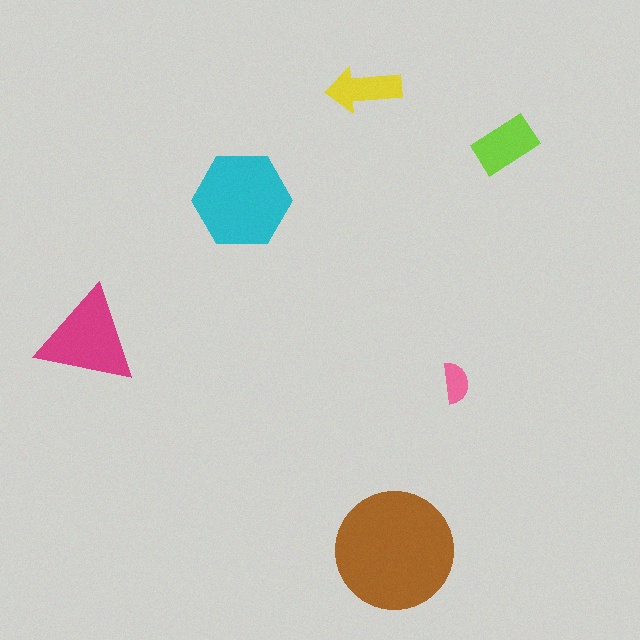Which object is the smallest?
The pink semicircle.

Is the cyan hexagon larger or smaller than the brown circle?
Smaller.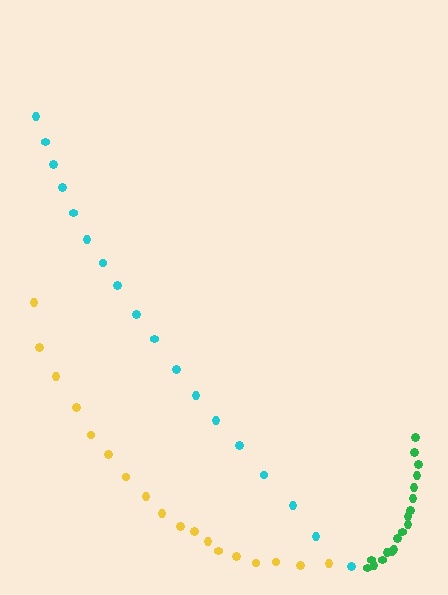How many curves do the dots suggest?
There are 3 distinct paths.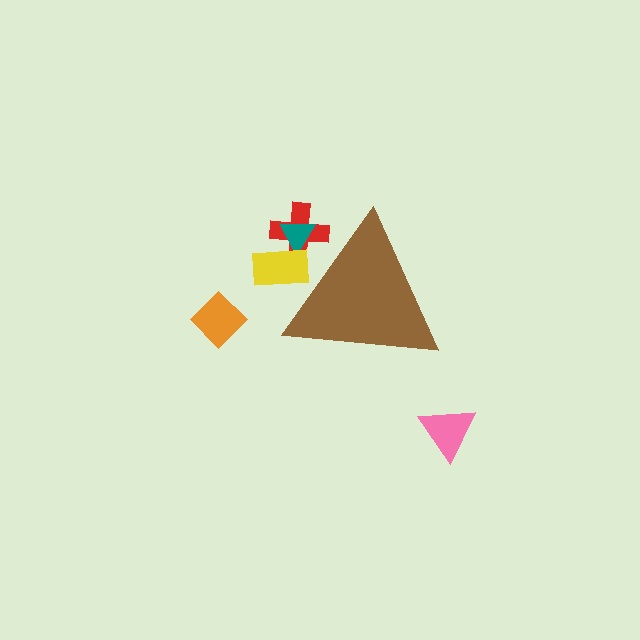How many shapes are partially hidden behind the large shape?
3 shapes are partially hidden.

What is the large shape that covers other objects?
A brown triangle.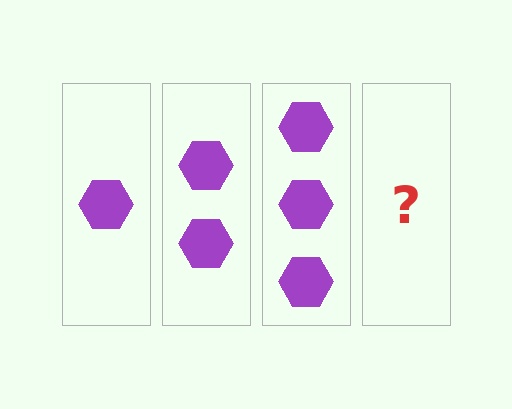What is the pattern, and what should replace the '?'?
The pattern is that each step adds one more hexagon. The '?' should be 4 hexagons.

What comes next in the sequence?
The next element should be 4 hexagons.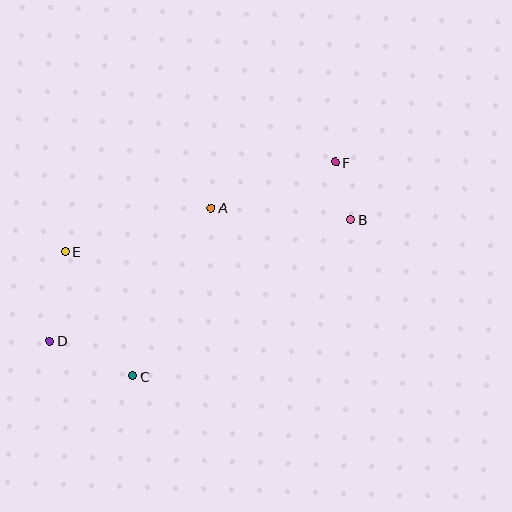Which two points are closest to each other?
Points B and F are closest to each other.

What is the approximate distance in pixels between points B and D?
The distance between B and D is approximately 325 pixels.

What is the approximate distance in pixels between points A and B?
The distance between A and B is approximately 141 pixels.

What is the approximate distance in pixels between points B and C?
The distance between B and C is approximately 268 pixels.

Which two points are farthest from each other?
Points D and F are farthest from each other.